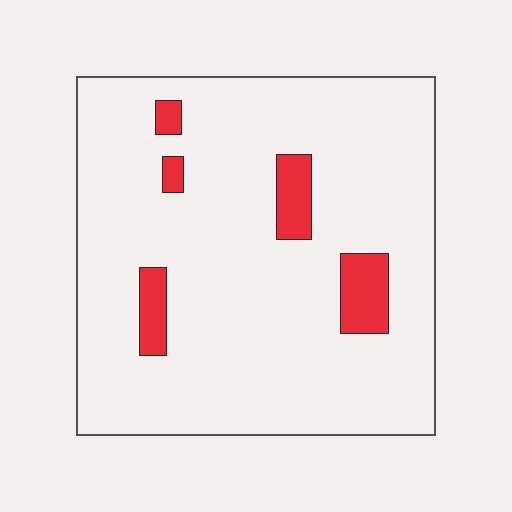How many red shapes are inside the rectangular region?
5.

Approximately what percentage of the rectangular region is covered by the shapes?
Approximately 10%.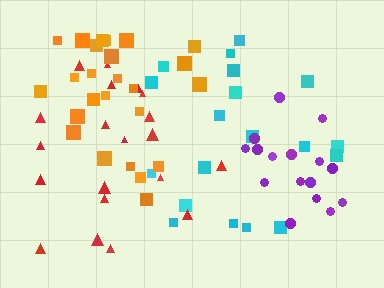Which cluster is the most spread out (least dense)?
Cyan.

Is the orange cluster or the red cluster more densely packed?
Orange.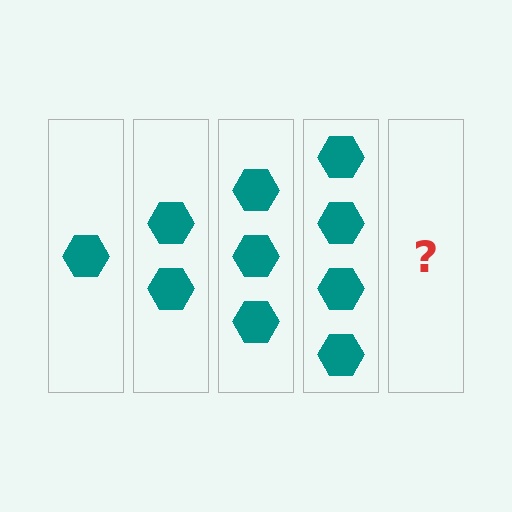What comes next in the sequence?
The next element should be 5 hexagons.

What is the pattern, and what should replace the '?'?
The pattern is that each step adds one more hexagon. The '?' should be 5 hexagons.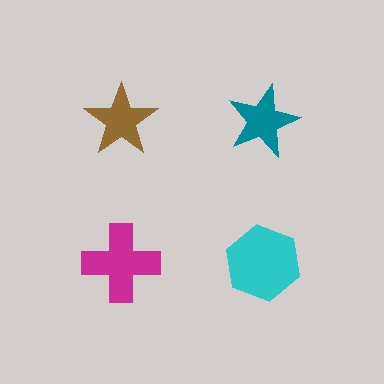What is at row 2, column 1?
A magenta cross.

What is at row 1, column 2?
A teal star.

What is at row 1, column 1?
A brown star.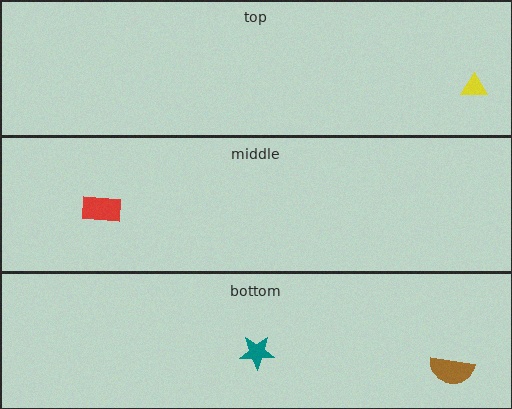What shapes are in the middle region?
The red rectangle.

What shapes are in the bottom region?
The brown semicircle, the teal star.